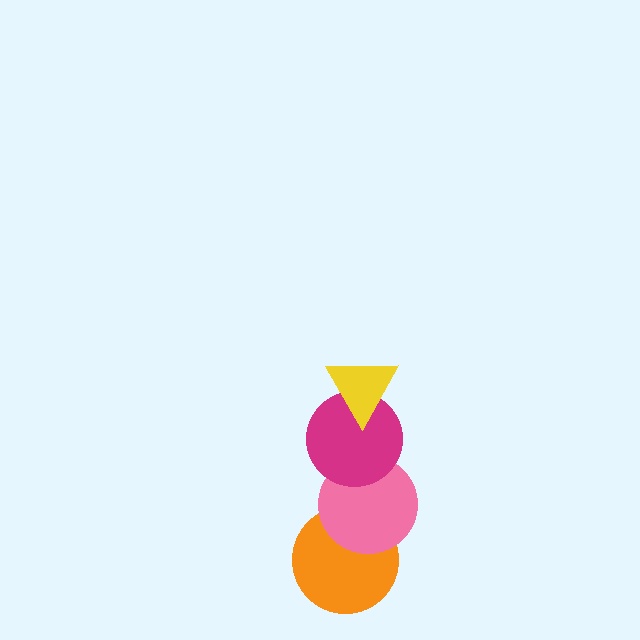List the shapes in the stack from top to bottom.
From top to bottom: the yellow triangle, the magenta circle, the pink circle, the orange circle.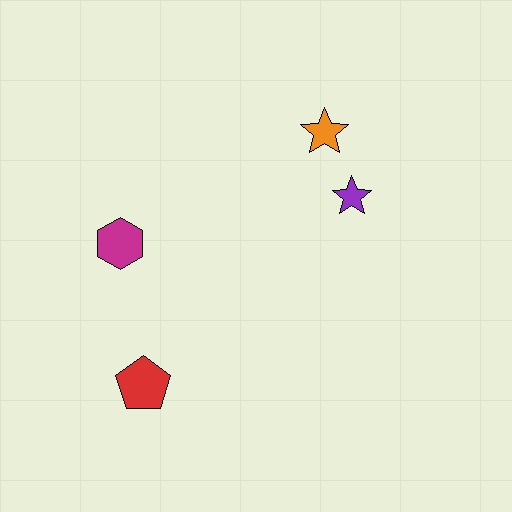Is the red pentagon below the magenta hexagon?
Yes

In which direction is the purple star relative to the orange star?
The purple star is below the orange star.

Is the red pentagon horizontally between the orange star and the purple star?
No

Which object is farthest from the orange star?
The red pentagon is farthest from the orange star.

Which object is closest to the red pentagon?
The magenta hexagon is closest to the red pentagon.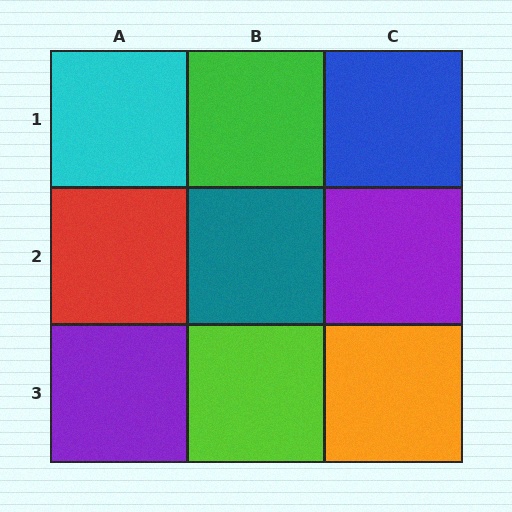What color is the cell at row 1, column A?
Cyan.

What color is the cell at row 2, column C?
Purple.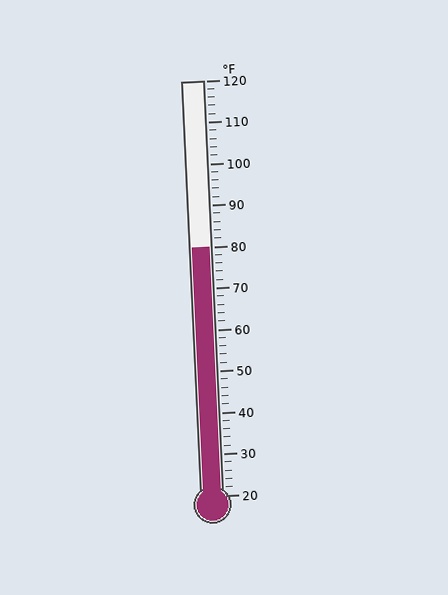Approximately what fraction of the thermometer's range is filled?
The thermometer is filled to approximately 60% of its range.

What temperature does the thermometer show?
The thermometer shows approximately 80°F.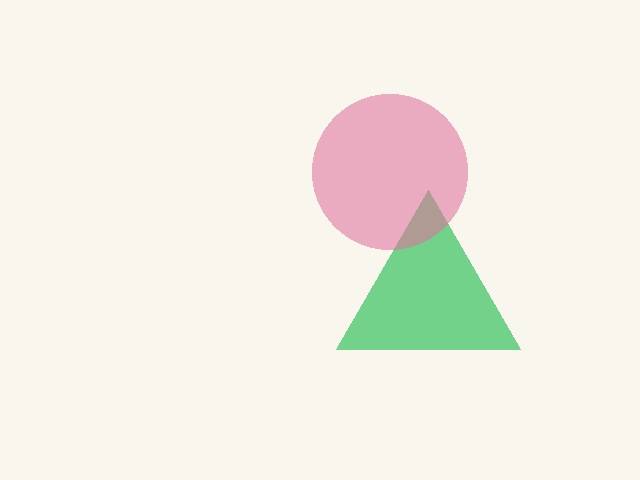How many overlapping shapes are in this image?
There are 2 overlapping shapes in the image.